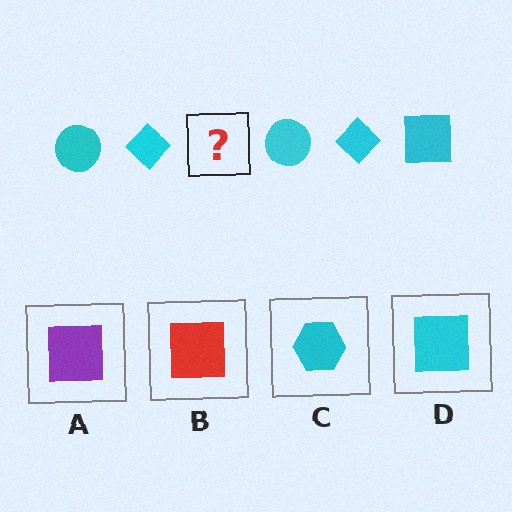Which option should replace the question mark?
Option D.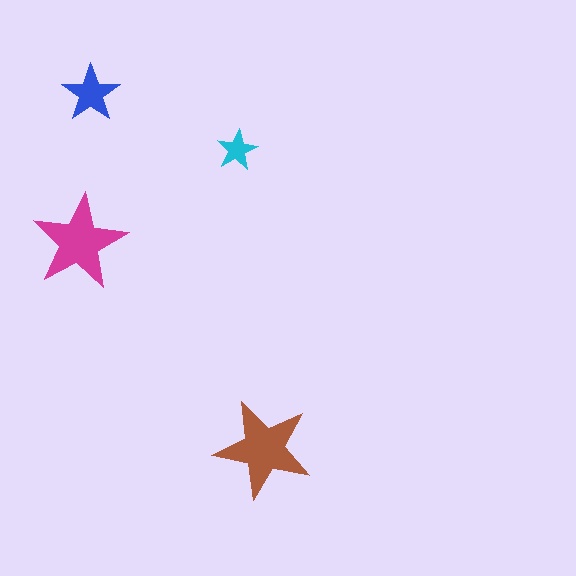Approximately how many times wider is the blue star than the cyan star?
About 1.5 times wider.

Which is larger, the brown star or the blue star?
The brown one.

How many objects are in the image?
There are 4 objects in the image.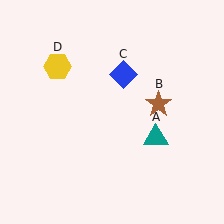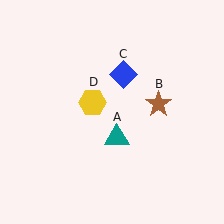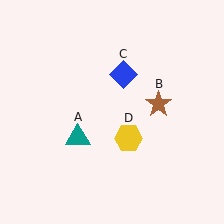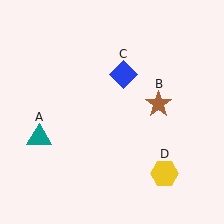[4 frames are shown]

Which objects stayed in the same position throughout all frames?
Brown star (object B) and blue diamond (object C) remained stationary.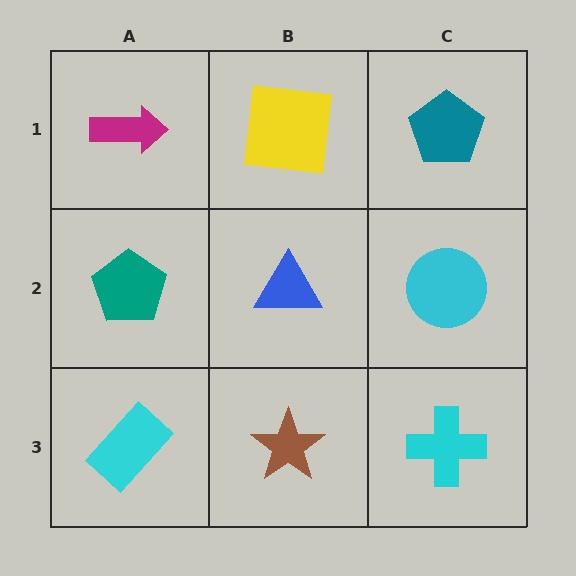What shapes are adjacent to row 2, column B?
A yellow square (row 1, column B), a brown star (row 3, column B), a teal pentagon (row 2, column A), a cyan circle (row 2, column C).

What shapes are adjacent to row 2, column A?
A magenta arrow (row 1, column A), a cyan rectangle (row 3, column A), a blue triangle (row 2, column B).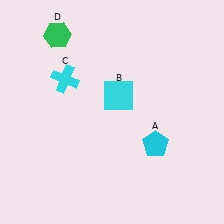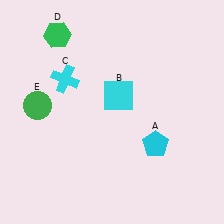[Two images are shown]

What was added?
A green circle (E) was added in Image 2.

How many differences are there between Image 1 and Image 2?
There is 1 difference between the two images.